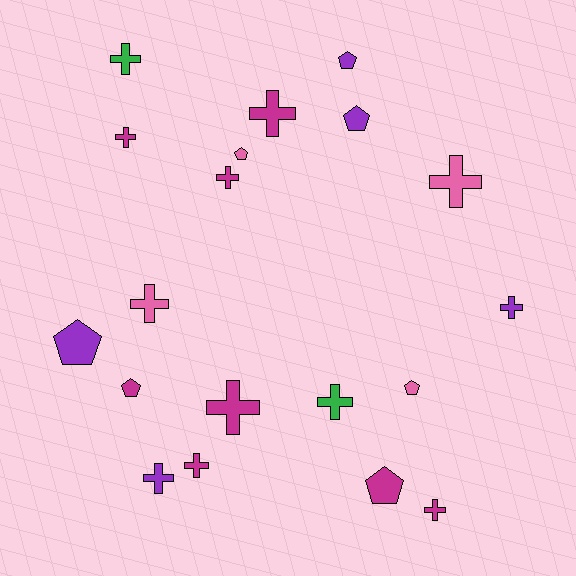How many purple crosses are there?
There are 2 purple crosses.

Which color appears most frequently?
Magenta, with 8 objects.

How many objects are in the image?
There are 19 objects.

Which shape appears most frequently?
Cross, with 12 objects.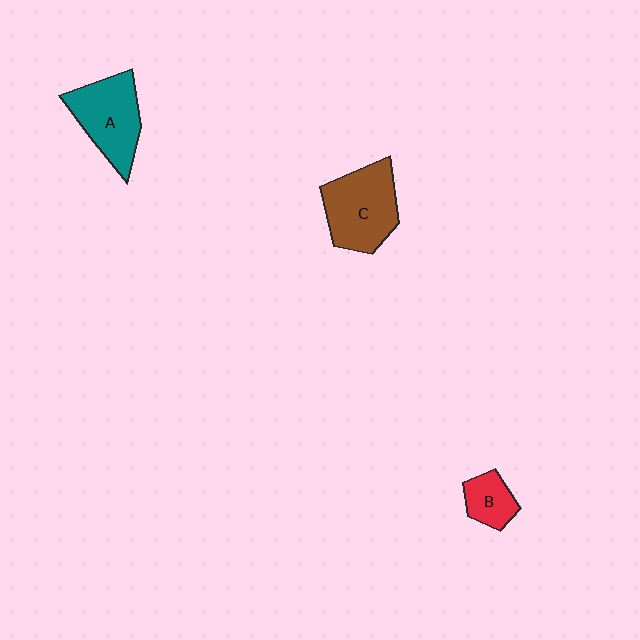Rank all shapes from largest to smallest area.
From largest to smallest: C (brown), A (teal), B (red).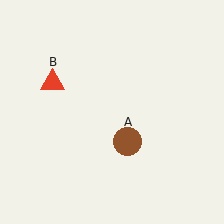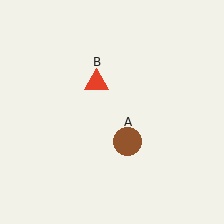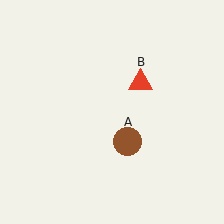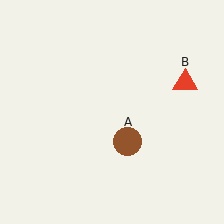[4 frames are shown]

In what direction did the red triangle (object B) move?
The red triangle (object B) moved right.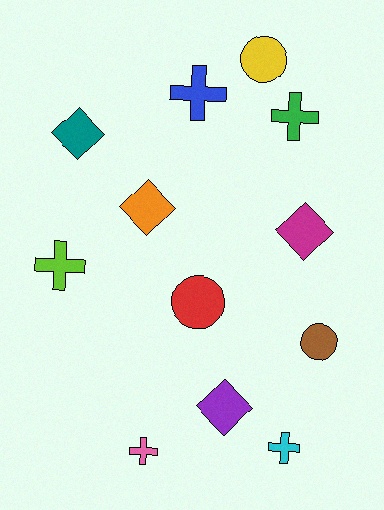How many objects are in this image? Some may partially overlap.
There are 12 objects.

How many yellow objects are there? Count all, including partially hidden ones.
There is 1 yellow object.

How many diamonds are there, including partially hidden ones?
There are 4 diamonds.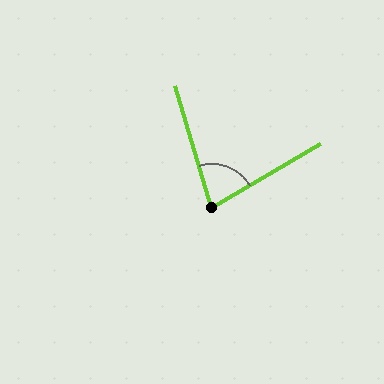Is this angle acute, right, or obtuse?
It is acute.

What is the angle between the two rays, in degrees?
Approximately 76 degrees.